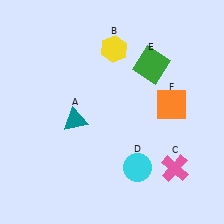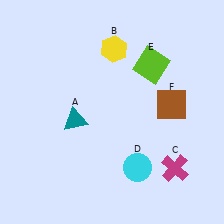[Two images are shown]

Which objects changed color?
C changed from pink to magenta. E changed from green to lime. F changed from orange to brown.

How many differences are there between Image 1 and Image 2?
There are 3 differences between the two images.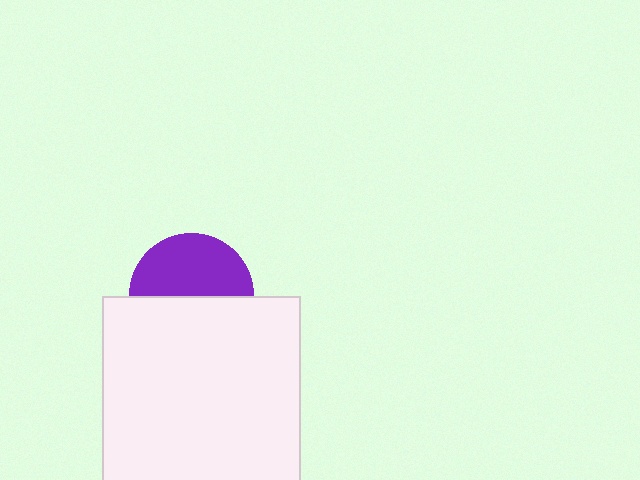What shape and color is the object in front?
The object in front is a white square.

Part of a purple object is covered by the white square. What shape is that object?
It is a circle.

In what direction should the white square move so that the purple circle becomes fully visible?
The white square should move down. That is the shortest direction to clear the overlap and leave the purple circle fully visible.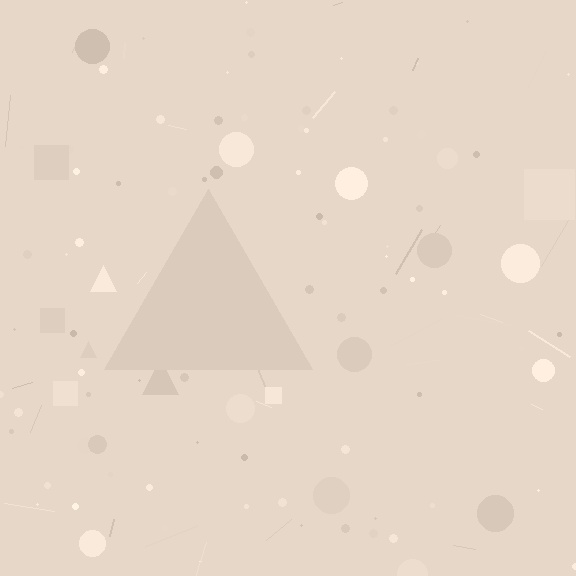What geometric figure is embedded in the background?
A triangle is embedded in the background.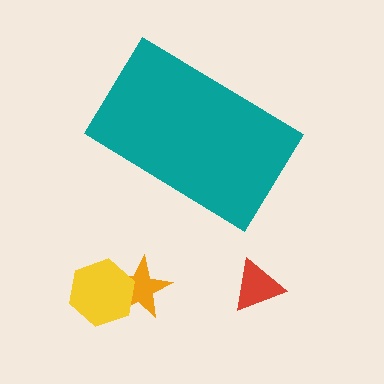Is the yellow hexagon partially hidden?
No, the yellow hexagon is fully visible.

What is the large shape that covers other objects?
A teal rectangle.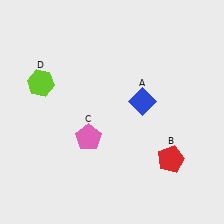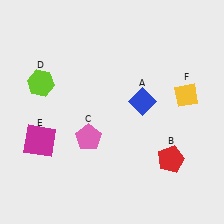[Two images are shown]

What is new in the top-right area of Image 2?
A yellow diamond (F) was added in the top-right area of Image 2.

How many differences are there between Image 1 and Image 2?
There are 2 differences between the two images.